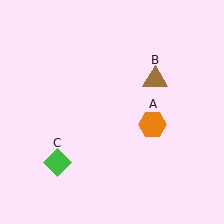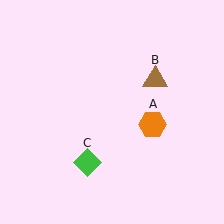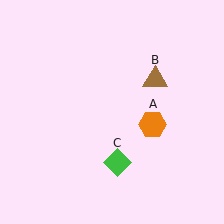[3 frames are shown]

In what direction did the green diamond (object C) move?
The green diamond (object C) moved right.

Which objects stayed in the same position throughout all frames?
Orange hexagon (object A) and brown triangle (object B) remained stationary.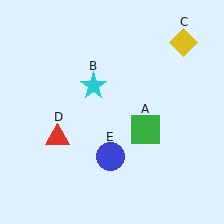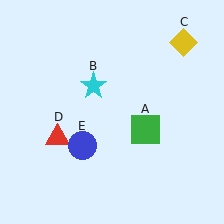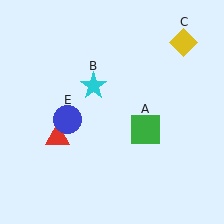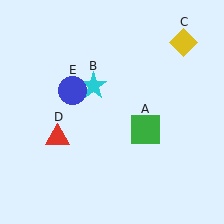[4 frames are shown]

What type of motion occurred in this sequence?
The blue circle (object E) rotated clockwise around the center of the scene.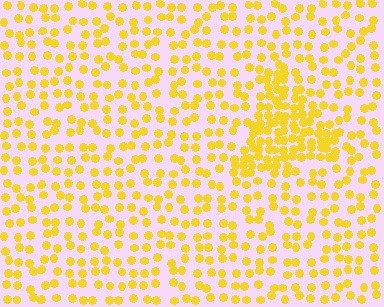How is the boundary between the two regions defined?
The boundary is defined by a change in element density (approximately 2.2x ratio). All elements are the same color, size, and shape.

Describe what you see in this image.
The image contains small yellow elements arranged at two different densities. A triangle-shaped region is visible where the elements are more densely packed than the surrounding area.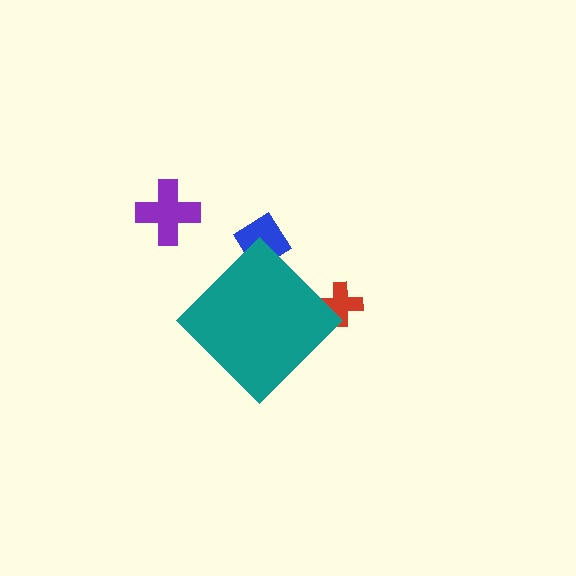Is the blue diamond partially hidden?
Yes, the blue diamond is partially hidden behind the teal diamond.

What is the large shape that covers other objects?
A teal diamond.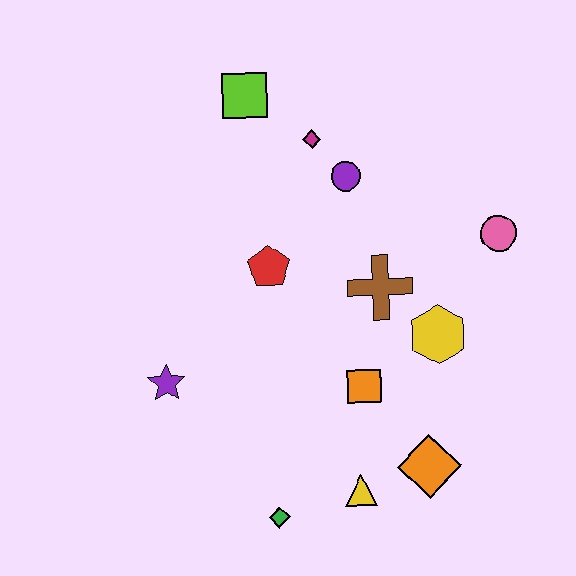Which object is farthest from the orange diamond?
The lime square is farthest from the orange diamond.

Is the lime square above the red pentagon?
Yes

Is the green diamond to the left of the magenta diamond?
Yes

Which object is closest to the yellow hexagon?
The brown cross is closest to the yellow hexagon.